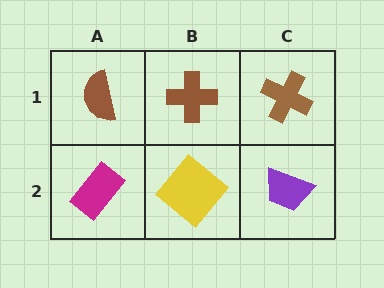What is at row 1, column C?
A brown cross.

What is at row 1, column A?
A brown semicircle.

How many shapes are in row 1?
3 shapes.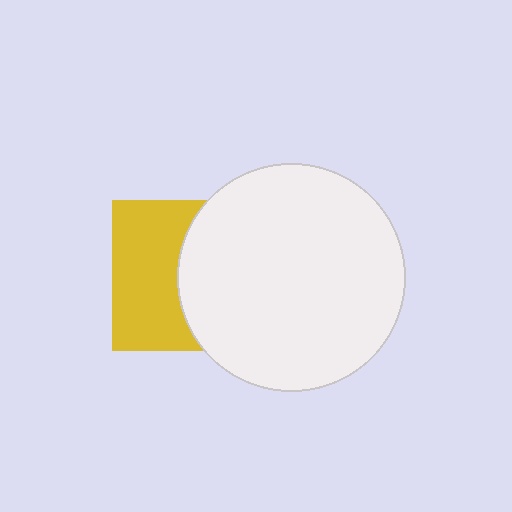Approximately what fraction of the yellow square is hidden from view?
Roughly 51% of the yellow square is hidden behind the white circle.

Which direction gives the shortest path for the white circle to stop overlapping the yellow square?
Moving right gives the shortest separation.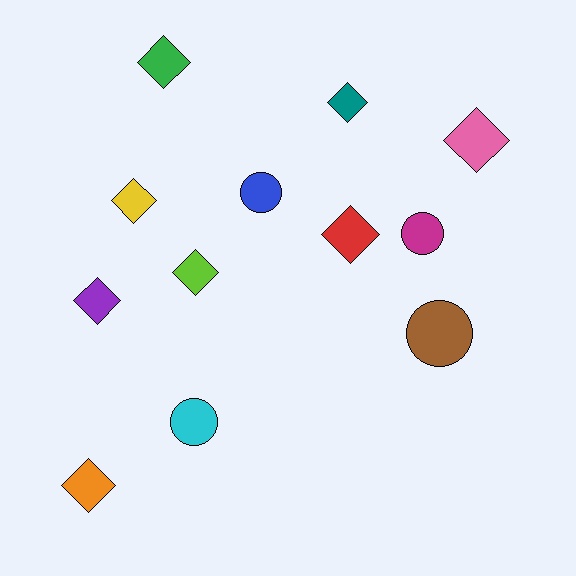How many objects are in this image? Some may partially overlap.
There are 12 objects.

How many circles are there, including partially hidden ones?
There are 4 circles.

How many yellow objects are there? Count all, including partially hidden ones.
There is 1 yellow object.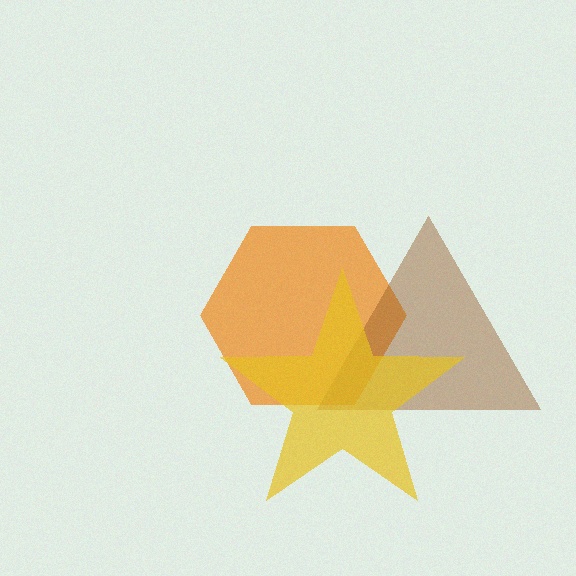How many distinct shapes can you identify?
There are 3 distinct shapes: an orange hexagon, a brown triangle, a yellow star.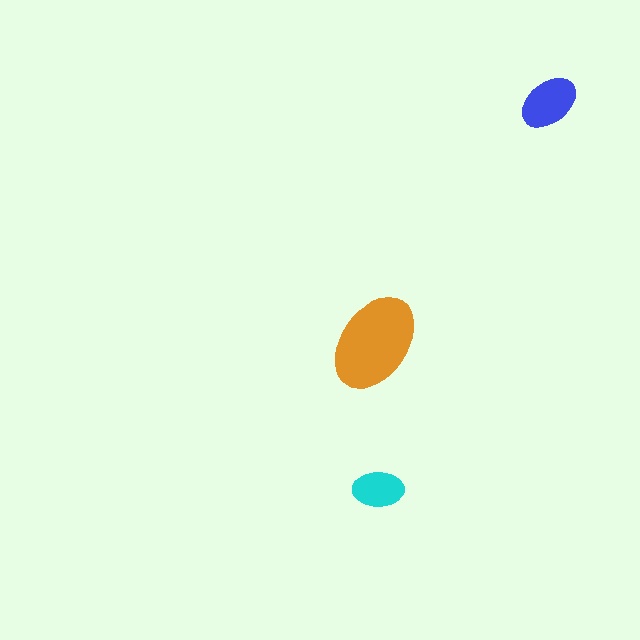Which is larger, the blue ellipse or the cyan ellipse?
The blue one.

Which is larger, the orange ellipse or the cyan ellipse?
The orange one.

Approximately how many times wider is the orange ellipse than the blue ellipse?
About 1.5 times wider.